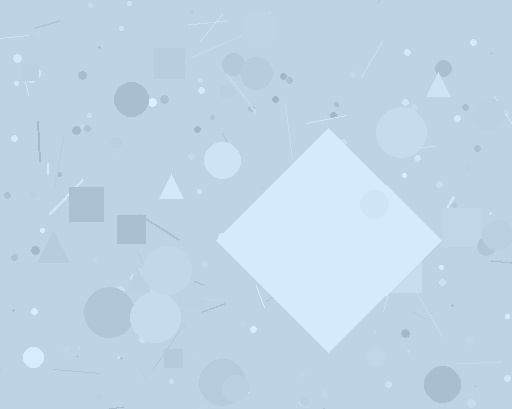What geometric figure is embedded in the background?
A diamond is embedded in the background.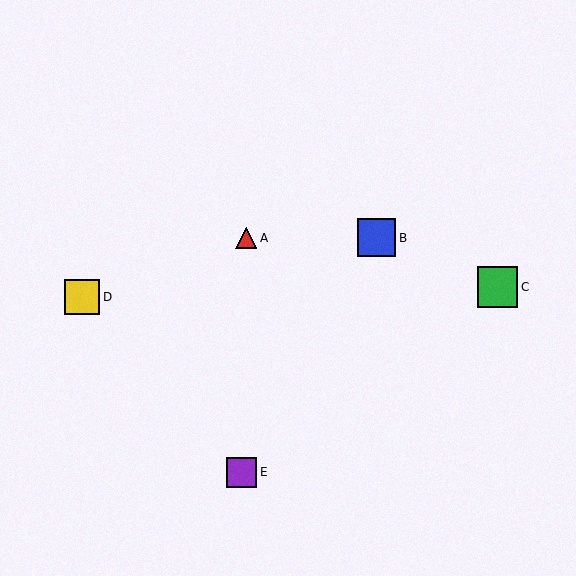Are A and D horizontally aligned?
No, A is at y≈238 and D is at y≈297.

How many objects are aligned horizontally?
2 objects (A, B) are aligned horizontally.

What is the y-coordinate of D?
Object D is at y≈297.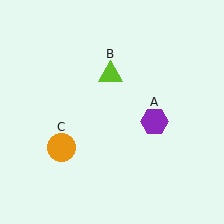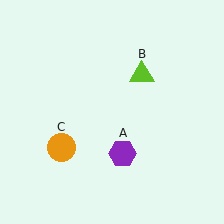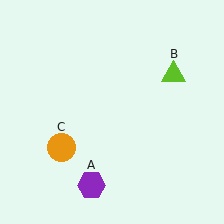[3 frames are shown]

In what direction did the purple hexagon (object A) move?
The purple hexagon (object A) moved down and to the left.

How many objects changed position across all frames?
2 objects changed position: purple hexagon (object A), lime triangle (object B).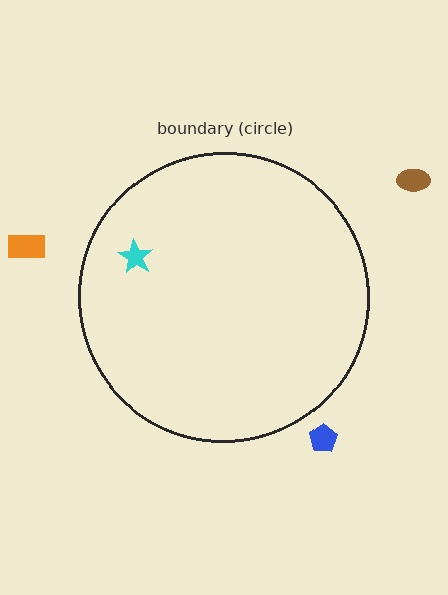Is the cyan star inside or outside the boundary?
Inside.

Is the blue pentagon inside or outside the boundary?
Outside.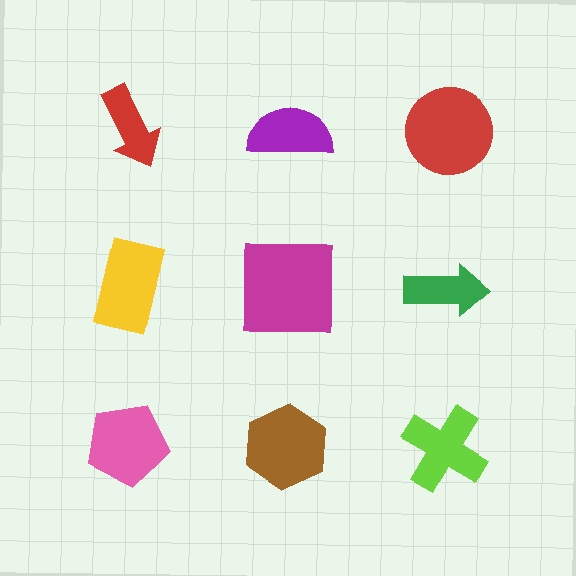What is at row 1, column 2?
A purple semicircle.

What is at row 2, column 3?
A green arrow.